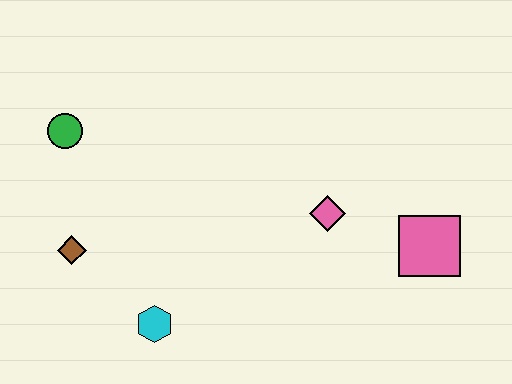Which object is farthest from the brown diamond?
The pink square is farthest from the brown diamond.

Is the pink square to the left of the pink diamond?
No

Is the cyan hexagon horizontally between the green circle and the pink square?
Yes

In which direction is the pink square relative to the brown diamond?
The pink square is to the right of the brown diamond.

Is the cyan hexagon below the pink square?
Yes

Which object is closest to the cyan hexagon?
The brown diamond is closest to the cyan hexagon.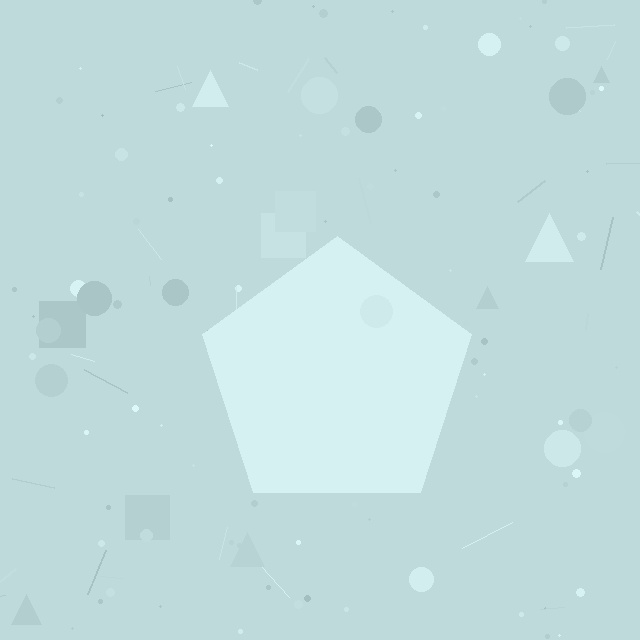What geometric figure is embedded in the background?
A pentagon is embedded in the background.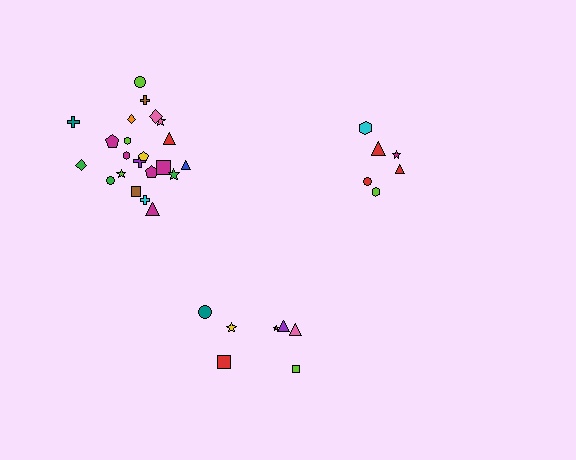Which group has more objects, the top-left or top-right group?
The top-left group.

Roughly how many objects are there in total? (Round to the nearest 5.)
Roughly 35 objects in total.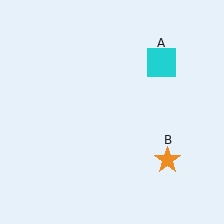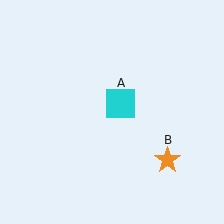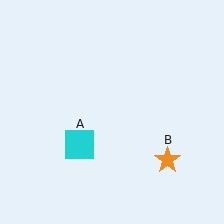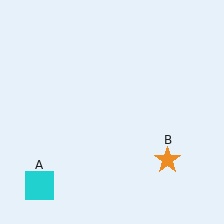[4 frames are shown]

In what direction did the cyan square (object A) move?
The cyan square (object A) moved down and to the left.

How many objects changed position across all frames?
1 object changed position: cyan square (object A).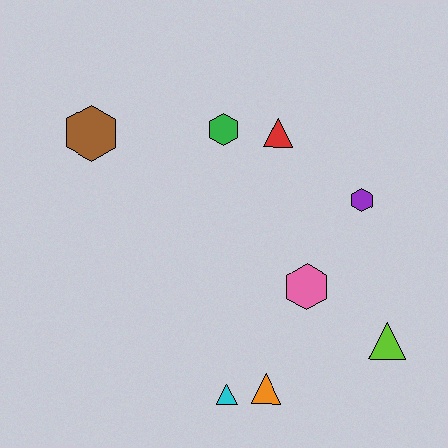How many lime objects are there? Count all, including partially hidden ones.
There is 1 lime object.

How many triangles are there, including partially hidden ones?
There are 4 triangles.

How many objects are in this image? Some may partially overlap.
There are 8 objects.